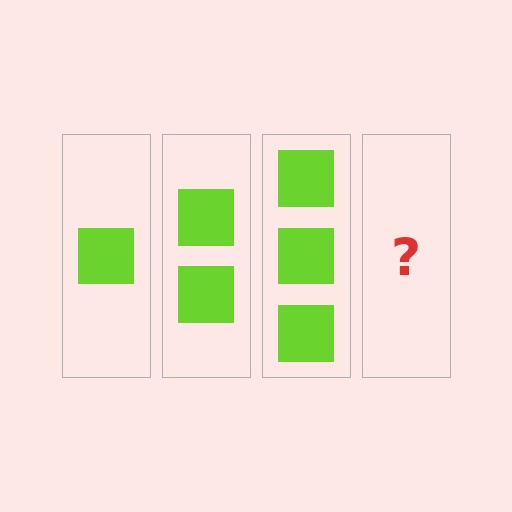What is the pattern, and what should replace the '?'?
The pattern is that each step adds one more square. The '?' should be 4 squares.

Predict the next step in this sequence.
The next step is 4 squares.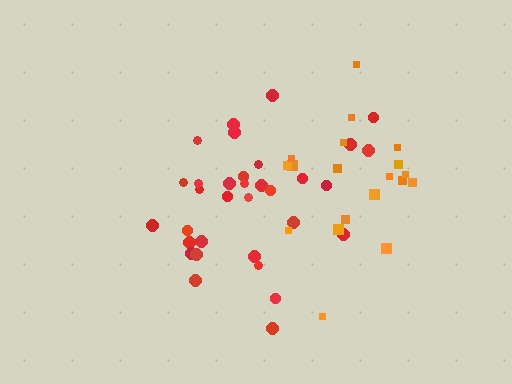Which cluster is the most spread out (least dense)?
Orange.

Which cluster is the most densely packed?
Red.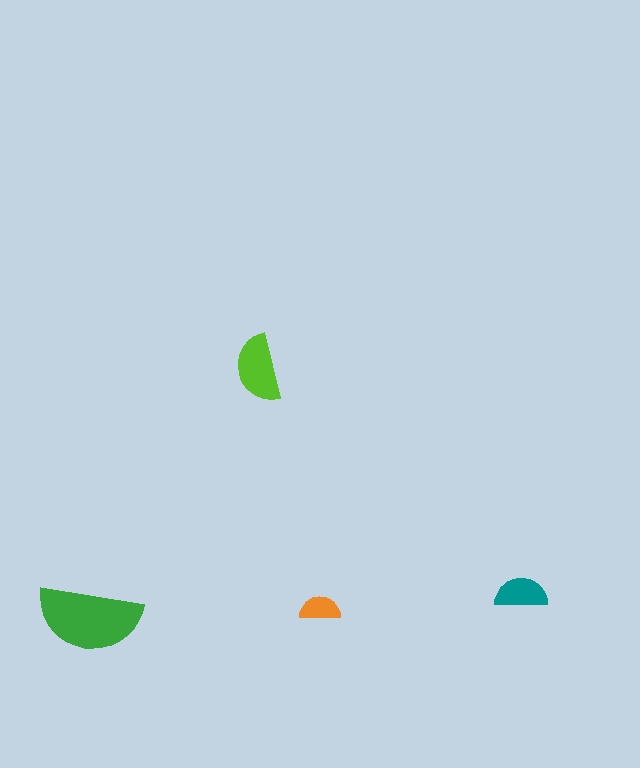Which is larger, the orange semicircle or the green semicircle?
The green one.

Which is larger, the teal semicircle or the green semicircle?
The green one.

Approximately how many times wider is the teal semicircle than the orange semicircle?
About 1.5 times wider.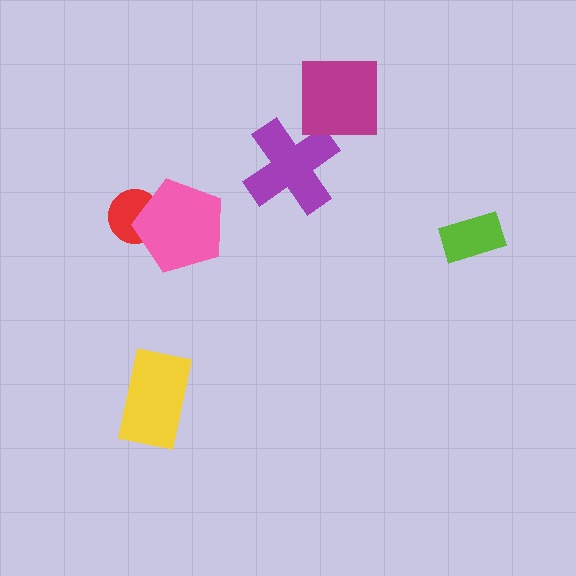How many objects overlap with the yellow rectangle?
0 objects overlap with the yellow rectangle.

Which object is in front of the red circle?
The pink pentagon is in front of the red circle.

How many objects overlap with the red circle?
1 object overlaps with the red circle.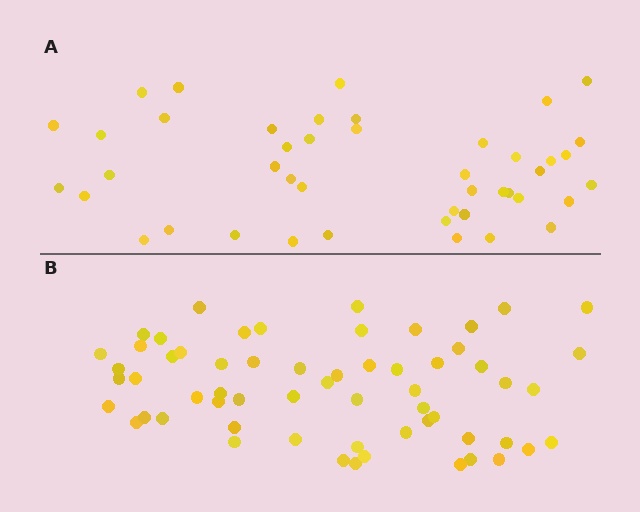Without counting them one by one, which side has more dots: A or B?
Region B (the bottom region) has more dots.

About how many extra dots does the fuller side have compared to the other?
Region B has approximately 15 more dots than region A.